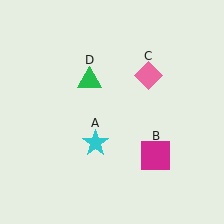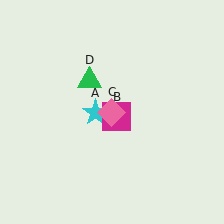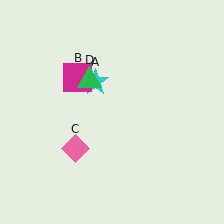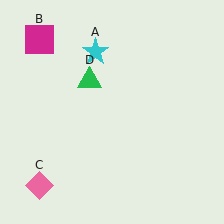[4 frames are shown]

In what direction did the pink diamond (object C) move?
The pink diamond (object C) moved down and to the left.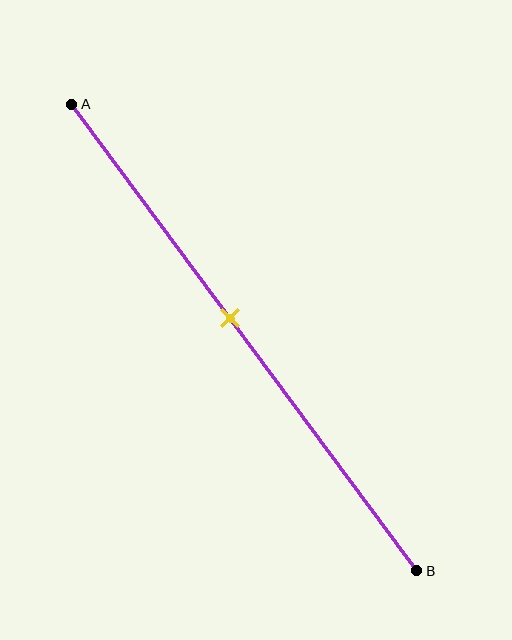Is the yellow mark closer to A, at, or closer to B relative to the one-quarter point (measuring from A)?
The yellow mark is closer to point B than the one-quarter point of segment AB.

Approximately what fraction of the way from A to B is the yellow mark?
The yellow mark is approximately 45% of the way from A to B.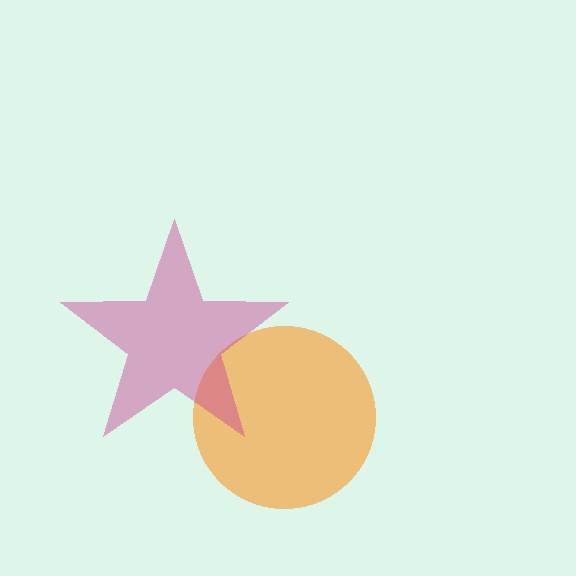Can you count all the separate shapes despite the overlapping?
Yes, there are 2 separate shapes.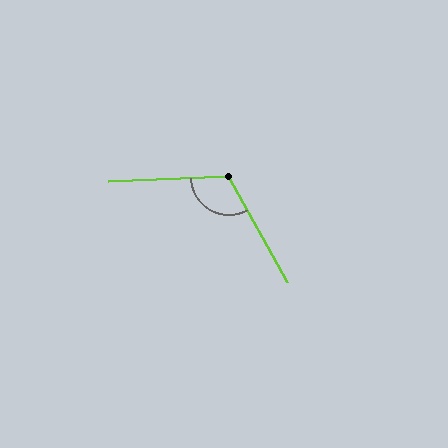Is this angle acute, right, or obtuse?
It is obtuse.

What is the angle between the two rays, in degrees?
Approximately 117 degrees.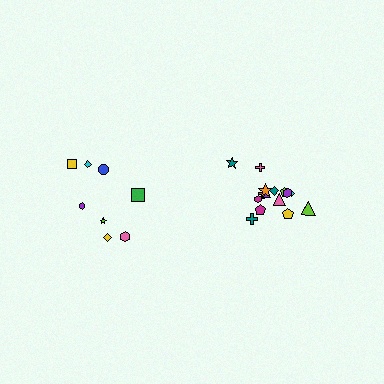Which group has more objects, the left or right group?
The right group.